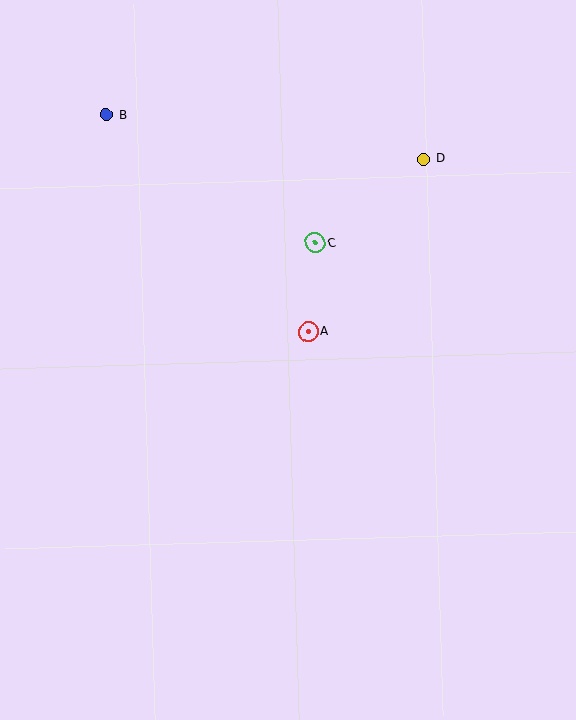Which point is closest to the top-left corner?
Point B is closest to the top-left corner.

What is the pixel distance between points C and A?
The distance between C and A is 89 pixels.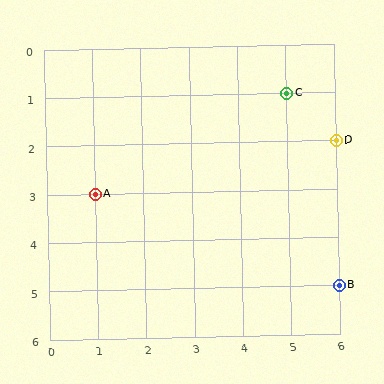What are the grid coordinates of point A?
Point A is at grid coordinates (1, 3).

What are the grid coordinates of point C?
Point C is at grid coordinates (5, 1).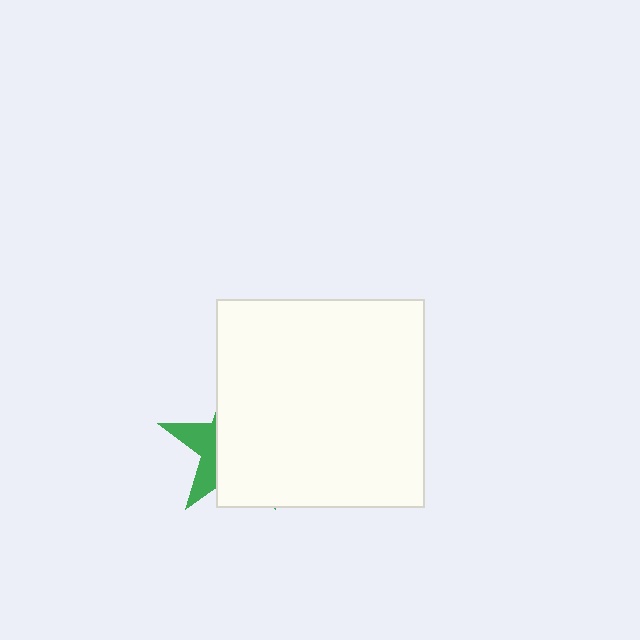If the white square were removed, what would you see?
You would see the complete green star.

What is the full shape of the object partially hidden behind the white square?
The partially hidden object is a green star.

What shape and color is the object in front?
The object in front is a white square.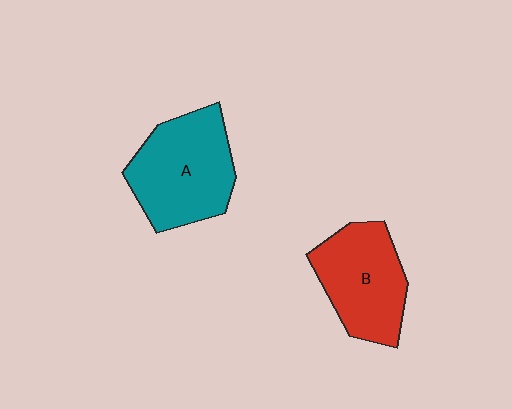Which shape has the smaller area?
Shape B (red).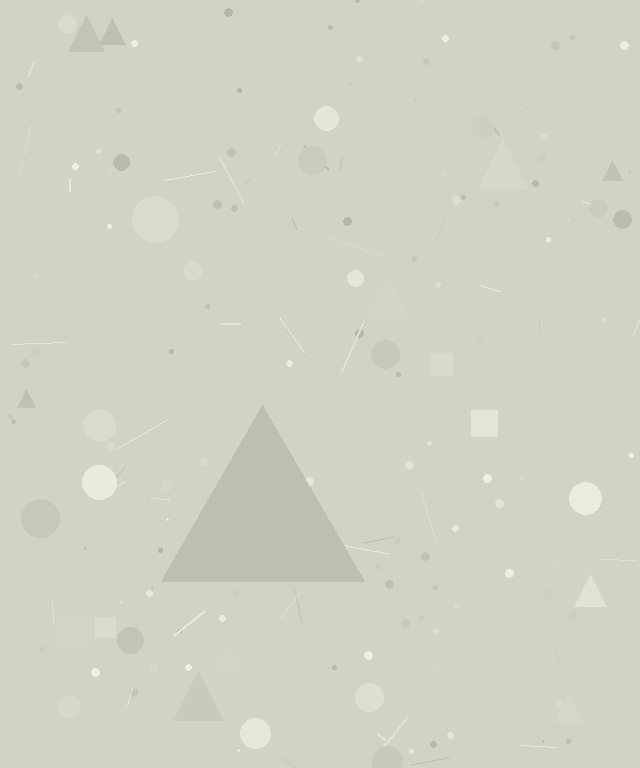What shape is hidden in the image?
A triangle is hidden in the image.